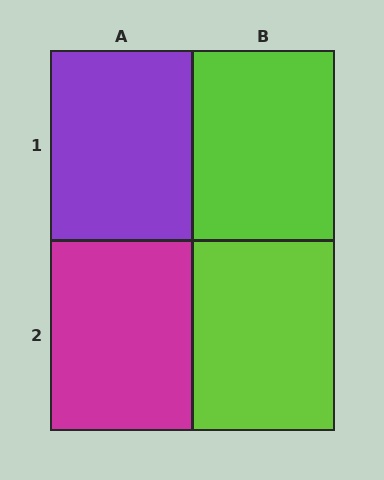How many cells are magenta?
1 cell is magenta.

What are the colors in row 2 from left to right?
Magenta, lime.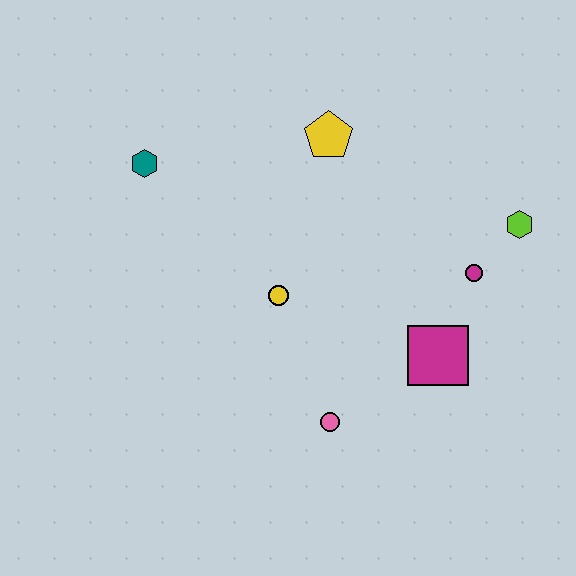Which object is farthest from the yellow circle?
The lime hexagon is farthest from the yellow circle.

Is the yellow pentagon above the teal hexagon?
Yes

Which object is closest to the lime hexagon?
The magenta circle is closest to the lime hexagon.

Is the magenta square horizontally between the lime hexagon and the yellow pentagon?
Yes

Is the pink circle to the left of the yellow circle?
No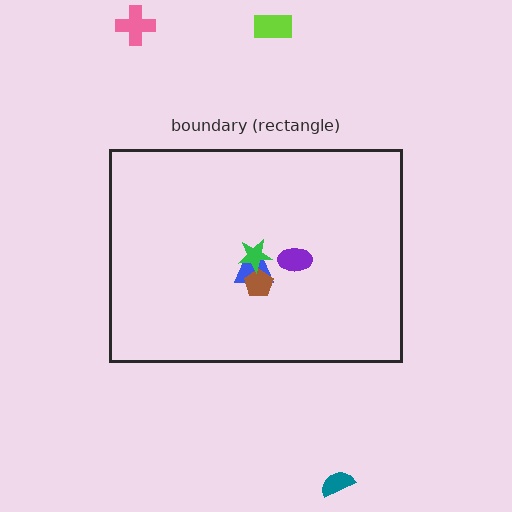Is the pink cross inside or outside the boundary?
Outside.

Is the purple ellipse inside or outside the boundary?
Inside.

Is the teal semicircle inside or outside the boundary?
Outside.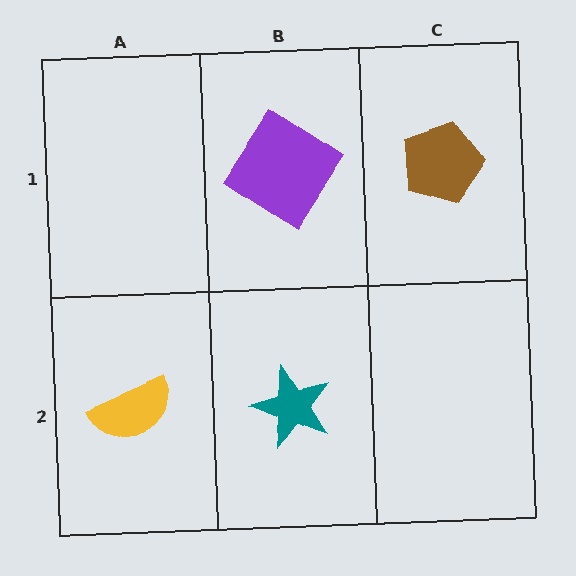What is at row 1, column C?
A brown pentagon.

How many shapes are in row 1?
2 shapes.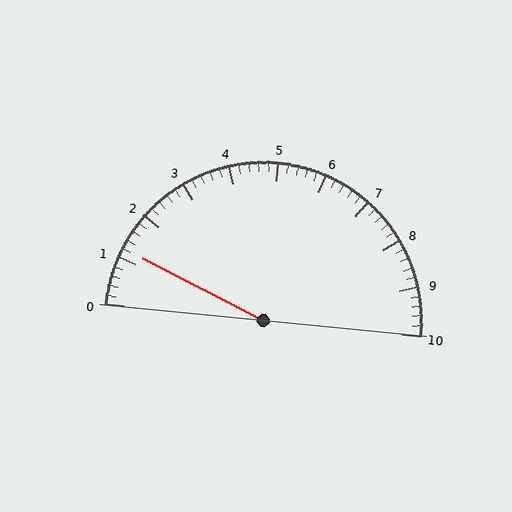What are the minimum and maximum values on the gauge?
The gauge ranges from 0 to 10.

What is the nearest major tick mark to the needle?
The nearest major tick mark is 1.